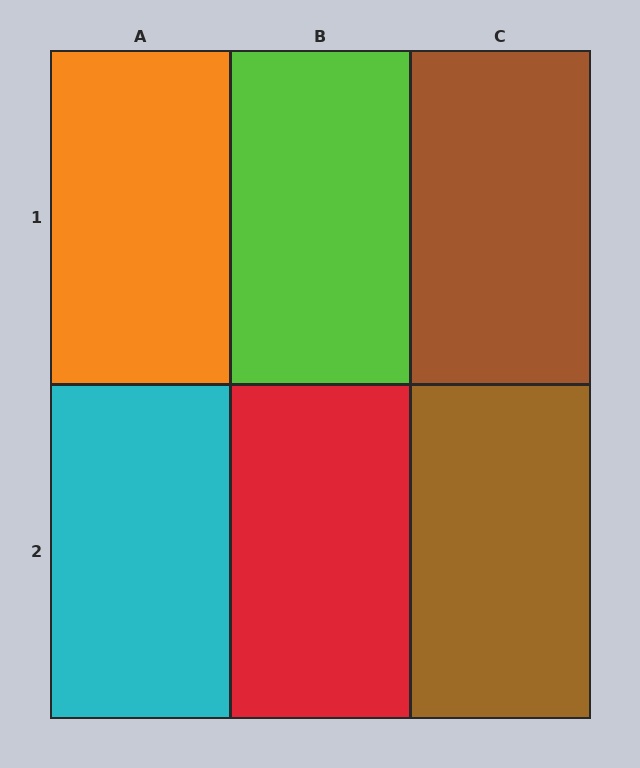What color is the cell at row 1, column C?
Brown.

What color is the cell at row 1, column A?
Orange.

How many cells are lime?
1 cell is lime.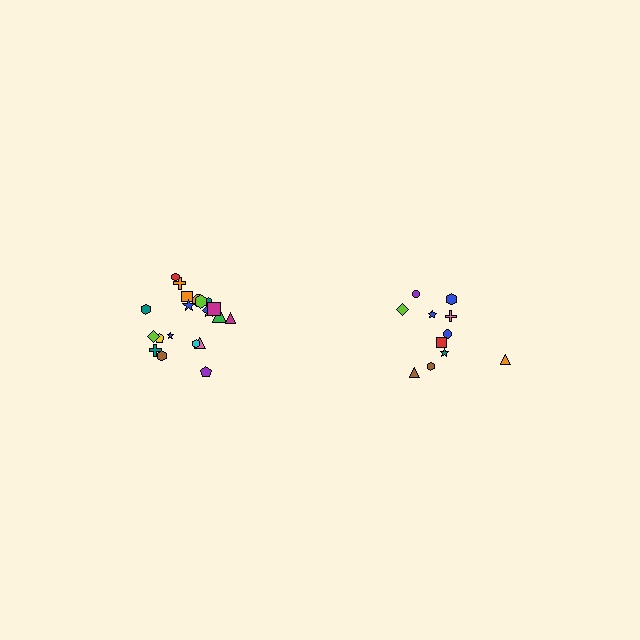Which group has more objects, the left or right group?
The left group.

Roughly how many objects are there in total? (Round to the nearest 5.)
Roughly 35 objects in total.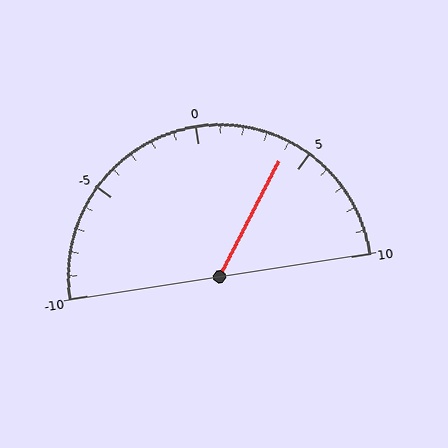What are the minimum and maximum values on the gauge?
The gauge ranges from -10 to 10.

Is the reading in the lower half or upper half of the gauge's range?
The reading is in the upper half of the range (-10 to 10).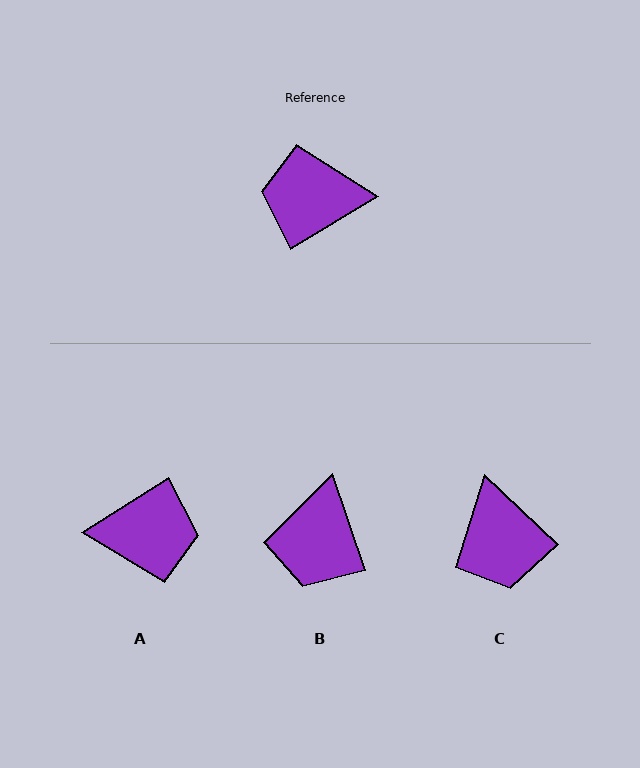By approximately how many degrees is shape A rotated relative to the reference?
Approximately 179 degrees clockwise.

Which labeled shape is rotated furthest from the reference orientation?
A, about 179 degrees away.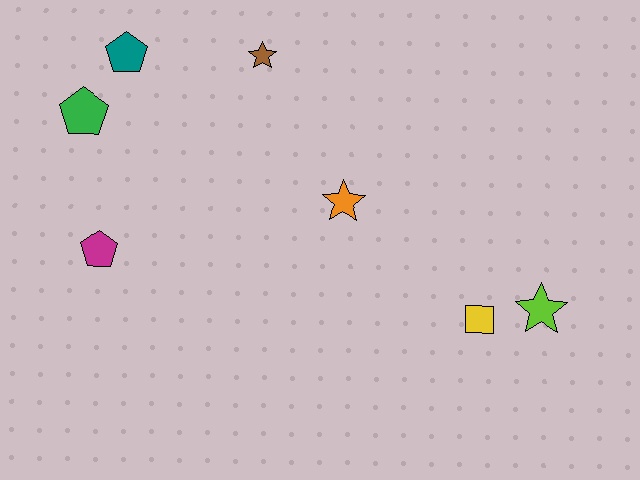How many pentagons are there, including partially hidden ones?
There are 3 pentagons.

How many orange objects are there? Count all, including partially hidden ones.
There is 1 orange object.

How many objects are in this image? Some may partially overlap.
There are 7 objects.